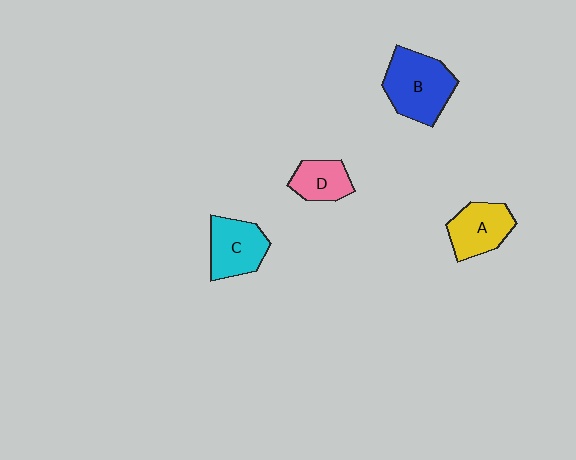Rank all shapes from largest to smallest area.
From largest to smallest: B (blue), C (cyan), A (yellow), D (pink).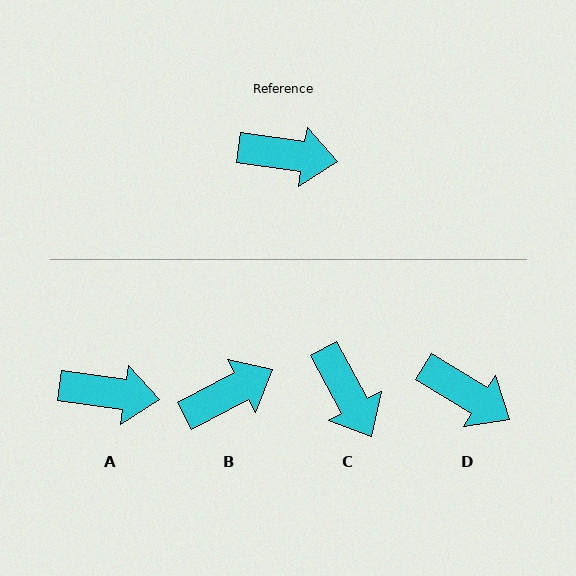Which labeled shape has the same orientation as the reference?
A.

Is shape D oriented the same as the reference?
No, it is off by about 24 degrees.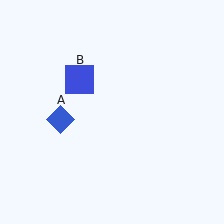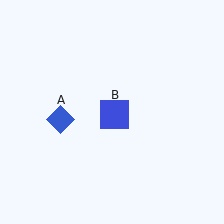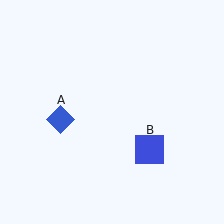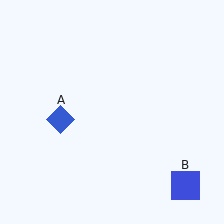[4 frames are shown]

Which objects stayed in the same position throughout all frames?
Blue diamond (object A) remained stationary.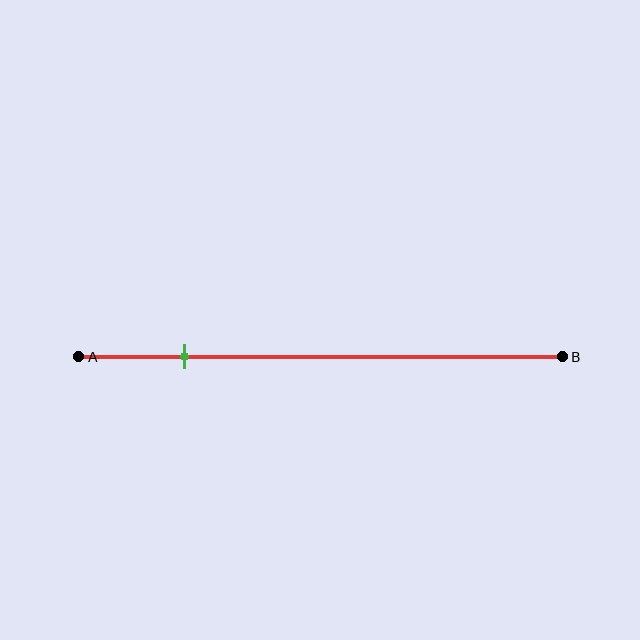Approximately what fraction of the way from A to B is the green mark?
The green mark is approximately 20% of the way from A to B.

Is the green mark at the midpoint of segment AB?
No, the mark is at about 20% from A, not at the 50% midpoint.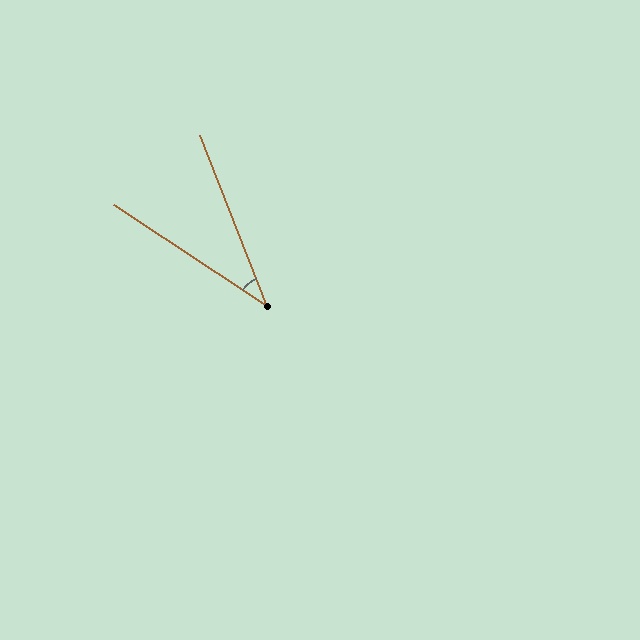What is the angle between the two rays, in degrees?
Approximately 35 degrees.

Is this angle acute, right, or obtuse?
It is acute.